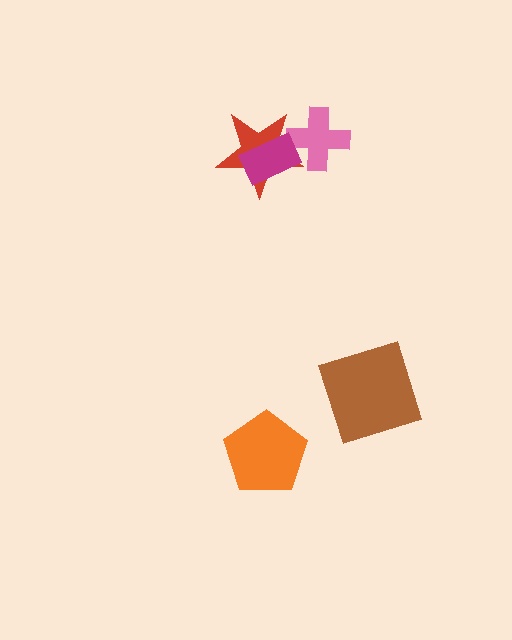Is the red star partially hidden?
Yes, it is partially covered by another shape.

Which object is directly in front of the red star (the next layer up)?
The pink cross is directly in front of the red star.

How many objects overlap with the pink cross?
2 objects overlap with the pink cross.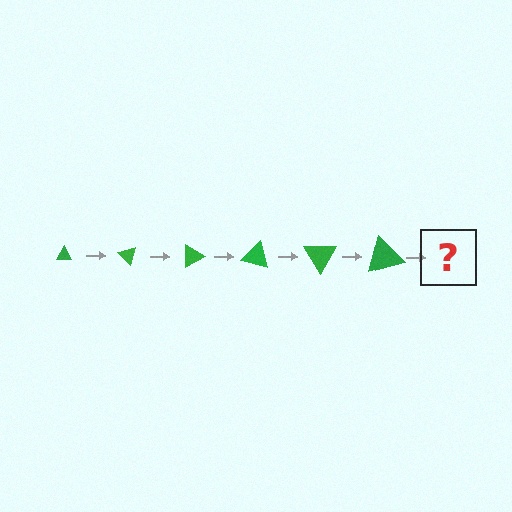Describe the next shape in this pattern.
It should be a triangle, larger than the previous one and rotated 270 degrees from the start.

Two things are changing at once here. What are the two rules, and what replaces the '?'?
The two rules are that the triangle grows larger each step and it rotates 45 degrees each step. The '?' should be a triangle, larger than the previous one and rotated 270 degrees from the start.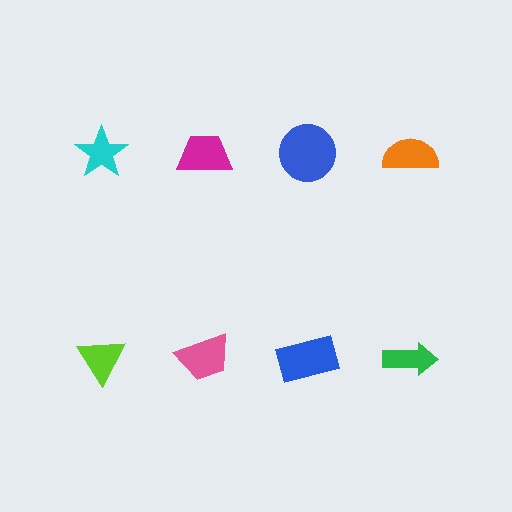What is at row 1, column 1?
A cyan star.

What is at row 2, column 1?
A lime triangle.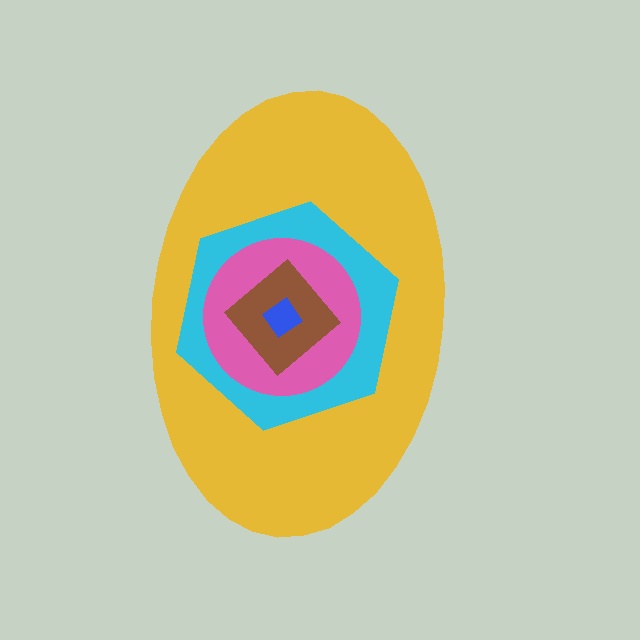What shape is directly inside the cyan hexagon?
The pink circle.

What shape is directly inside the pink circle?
The brown diamond.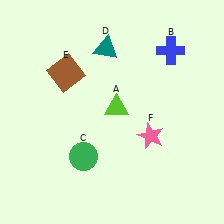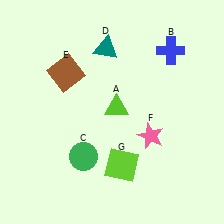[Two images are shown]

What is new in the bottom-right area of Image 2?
A lime square (G) was added in the bottom-right area of Image 2.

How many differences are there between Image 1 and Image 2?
There is 1 difference between the two images.